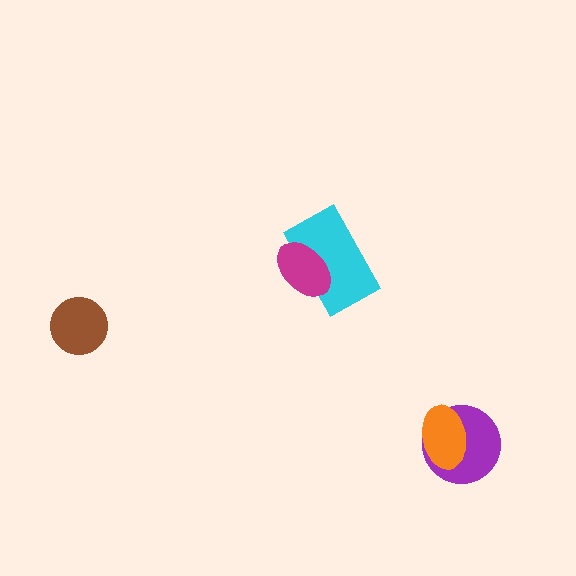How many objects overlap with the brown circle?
0 objects overlap with the brown circle.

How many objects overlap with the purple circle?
1 object overlaps with the purple circle.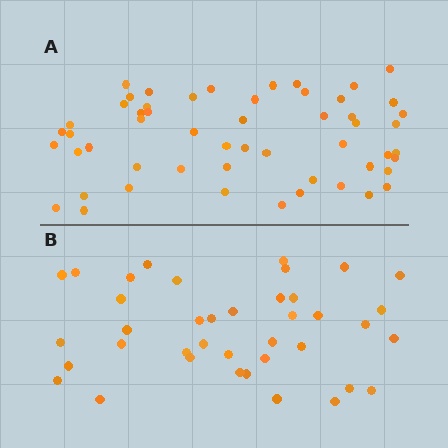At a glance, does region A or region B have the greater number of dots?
Region A (the top region) has more dots.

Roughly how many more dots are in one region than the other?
Region A has approximately 15 more dots than region B.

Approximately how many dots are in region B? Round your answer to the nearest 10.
About 40 dots. (The exact count is 39, which rounds to 40.)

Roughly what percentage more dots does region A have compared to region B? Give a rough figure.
About 40% more.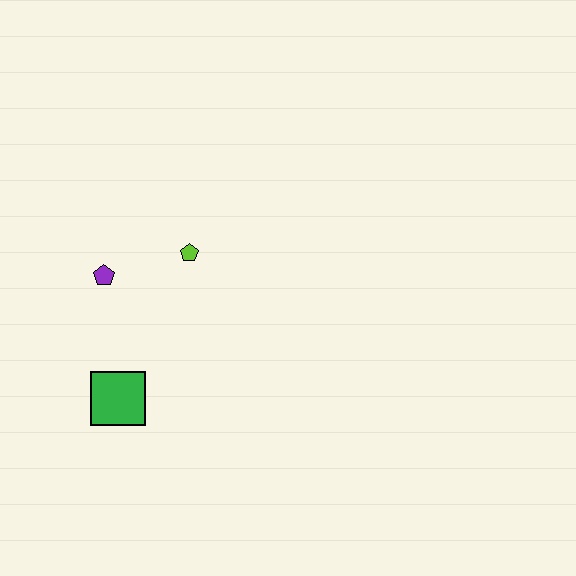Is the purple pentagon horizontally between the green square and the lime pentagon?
No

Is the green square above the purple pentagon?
No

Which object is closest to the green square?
The purple pentagon is closest to the green square.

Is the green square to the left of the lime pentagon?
Yes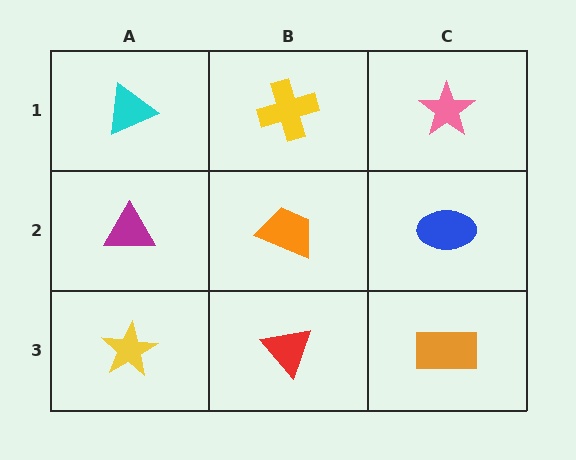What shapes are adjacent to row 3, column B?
An orange trapezoid (row 2, column B), a yellow star (row 3, column A), an orange rectangle (row 3, column C).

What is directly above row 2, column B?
A yellow cross.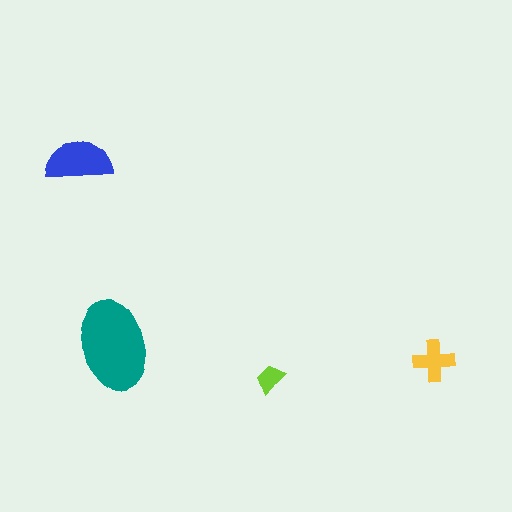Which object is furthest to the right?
The yellow cross is rightmost.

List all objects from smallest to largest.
The lime trapezoid, the yellow cross, the blue semicircle, the teal ellipse.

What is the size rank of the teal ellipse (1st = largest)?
1st.